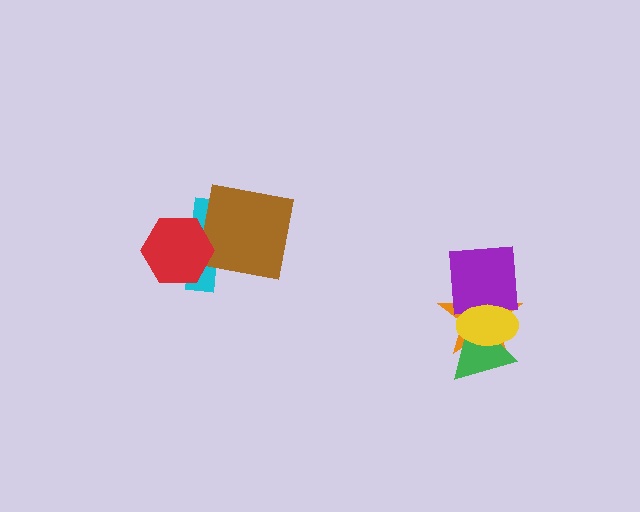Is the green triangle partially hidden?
Yes, it is partially covered by another shape.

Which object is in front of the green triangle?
The yellow ellipse is in front of the green triangle.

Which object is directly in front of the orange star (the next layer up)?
The green triangle is directly in front of the orange star.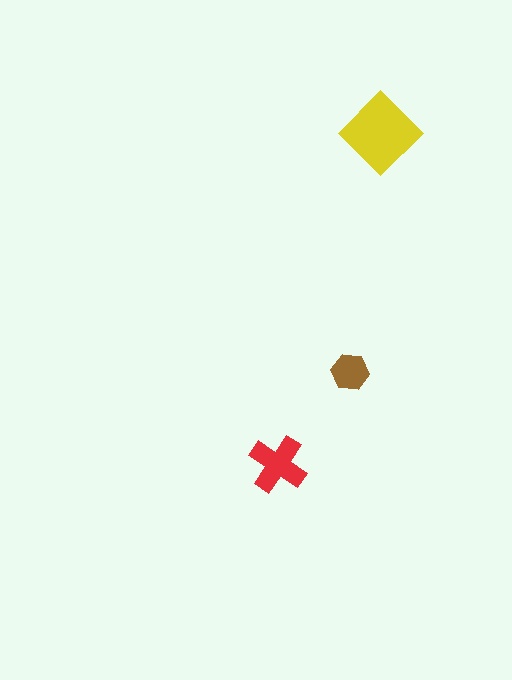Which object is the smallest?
The brown hexagon.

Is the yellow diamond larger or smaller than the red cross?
Larger.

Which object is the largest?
The yellow diamond.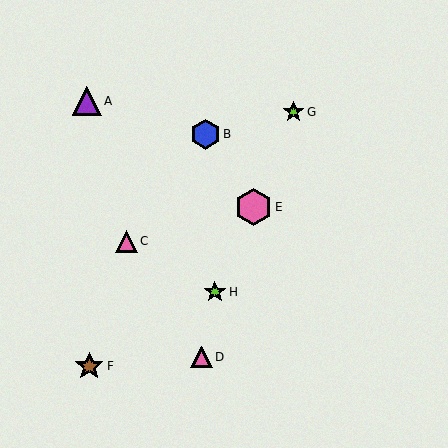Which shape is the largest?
The pink hexagon (labeled E) is the largest.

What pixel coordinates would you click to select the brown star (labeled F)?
Click at (89, 366) to select the brown star F.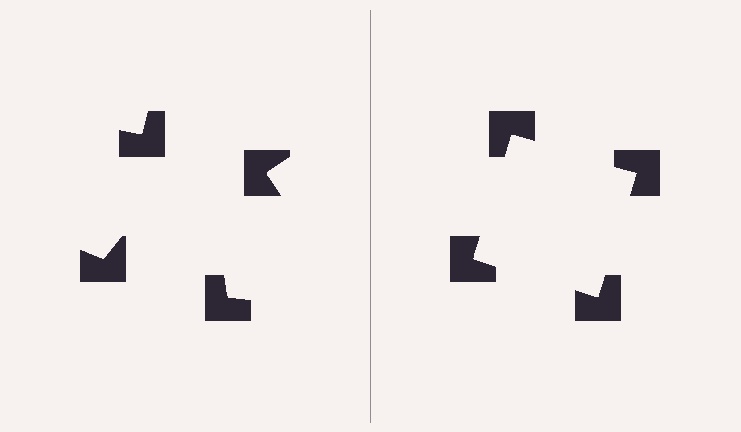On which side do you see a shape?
An illusory square appears on the right side. On the left side the wedge cuts are rotated, so no coherent shape forms.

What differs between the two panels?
The notched squares are positioned identically on both sides; only the wedge orientations differ. On the right they align to a square; on the left they are misaligned.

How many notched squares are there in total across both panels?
8 — 4 on each side.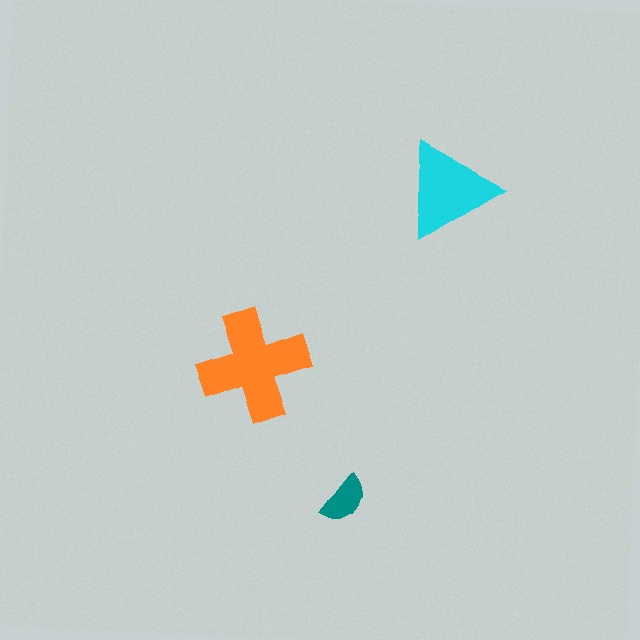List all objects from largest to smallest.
The orange cross, the cyan triangle, the teal semicircle.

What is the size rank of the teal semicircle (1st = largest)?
3rd.